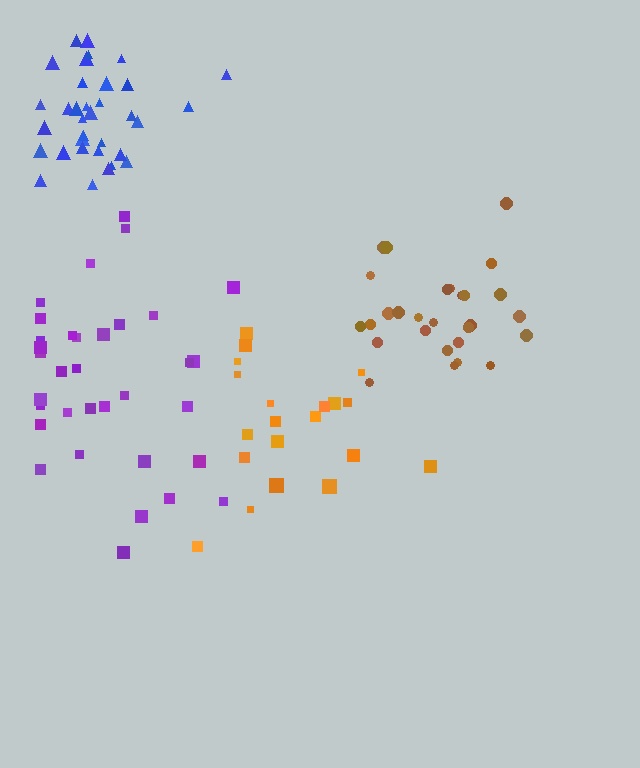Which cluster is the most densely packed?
Blue.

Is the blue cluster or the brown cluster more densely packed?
Blue.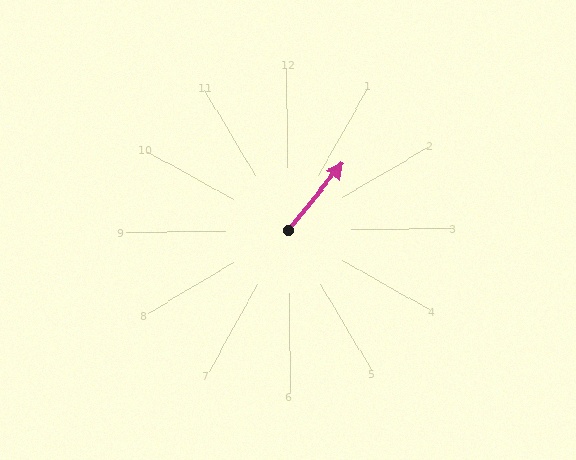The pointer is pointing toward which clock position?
Roughly 1 o'clock.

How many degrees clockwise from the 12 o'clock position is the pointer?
Approximately 40 degrees.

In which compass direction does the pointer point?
Northeast.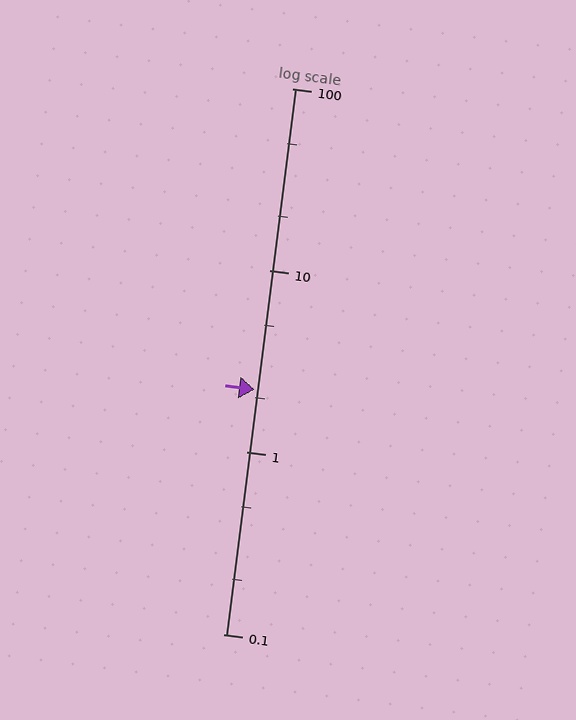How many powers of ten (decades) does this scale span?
The scale spans 3 decades, from 0.1 to 100.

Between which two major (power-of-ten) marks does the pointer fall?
The pointer is between 1 and 10.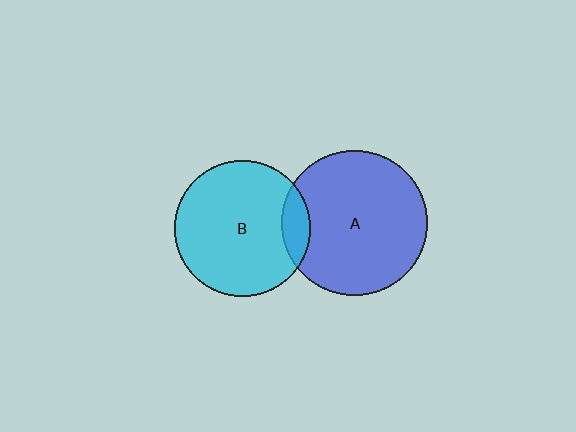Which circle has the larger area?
Circle A (blue).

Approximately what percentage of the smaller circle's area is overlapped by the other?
Approximately 10%.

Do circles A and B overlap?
Yes.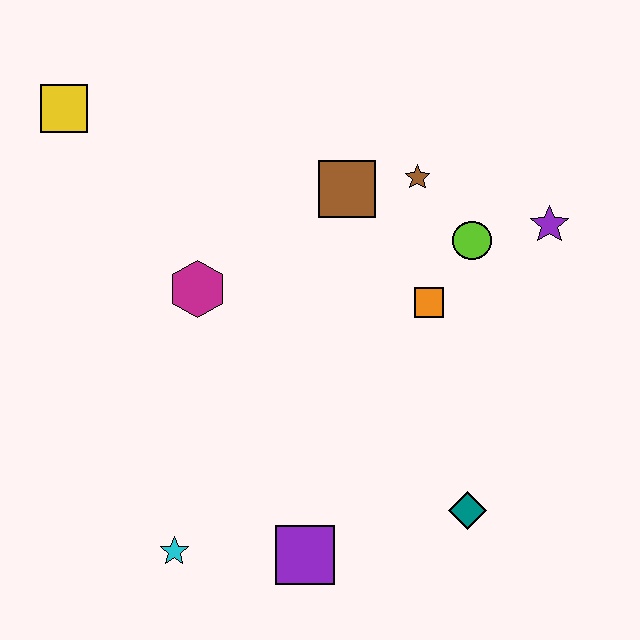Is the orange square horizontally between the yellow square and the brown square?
No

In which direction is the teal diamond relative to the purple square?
The teal diamond is to the right of the purple square.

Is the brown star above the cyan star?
Yes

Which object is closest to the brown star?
The brown square is closest to the brown star.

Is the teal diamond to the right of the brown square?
Yes